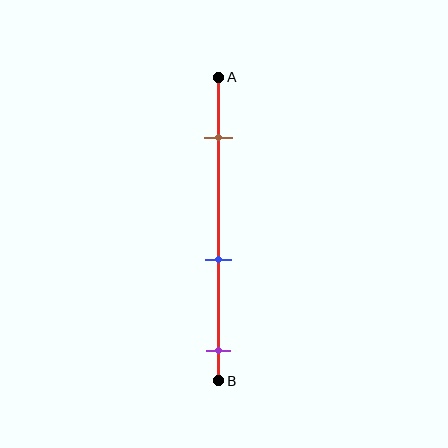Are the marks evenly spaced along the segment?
Yes, the marks are approximately evenly spaced.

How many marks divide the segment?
There are 3 marks dividing the segment.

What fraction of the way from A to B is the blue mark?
The blue mark is approximately 60% (0.6) of the way from A to B.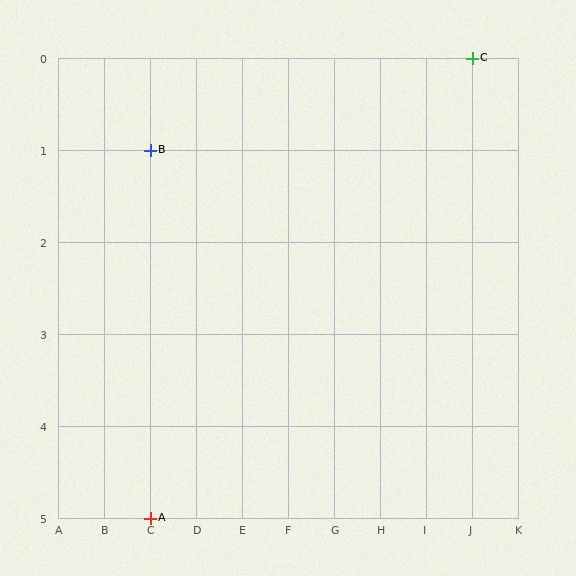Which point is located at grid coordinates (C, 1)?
Point B is at (C, 1).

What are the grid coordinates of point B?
Point B is at grid coordinates (C, 1).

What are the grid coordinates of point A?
Point A is at grid coordinates (C, 5).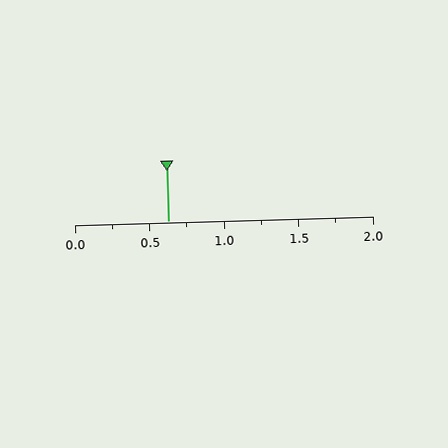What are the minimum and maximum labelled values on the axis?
The axis runs from 0.0 to 2.0.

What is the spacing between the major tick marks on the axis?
The major ticks are spaced 0.5 apart.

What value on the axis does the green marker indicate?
The marker indicates approximately 0.62.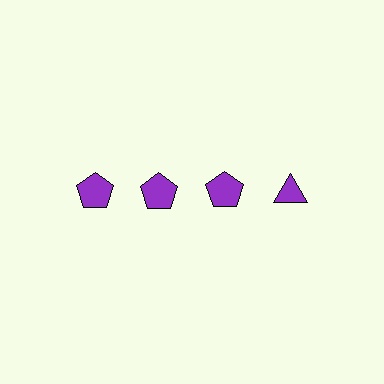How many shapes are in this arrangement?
There are 4 shapes arranged in a grid pattern.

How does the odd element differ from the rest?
It has a different shape: triangle instead of pentagon.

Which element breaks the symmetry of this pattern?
The purple triangle in the top row, second from right column breaks the symmetry. All other shapes are purple pentagons.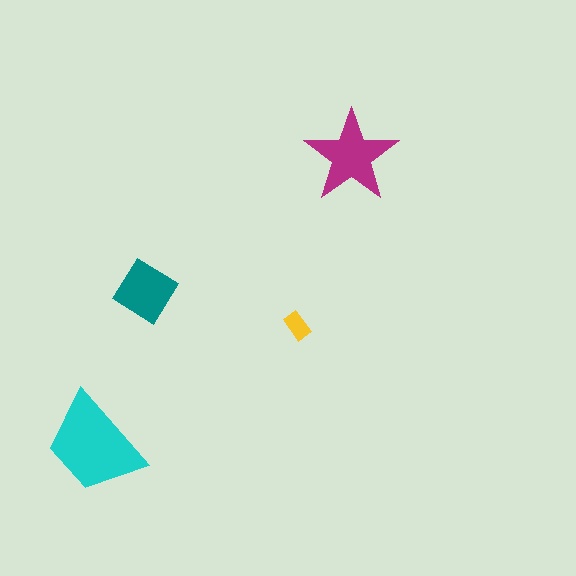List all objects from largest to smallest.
The cyan trapezoid, the magenta star, the teal diamond, the yellow rectangle.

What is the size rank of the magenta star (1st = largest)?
2nd.